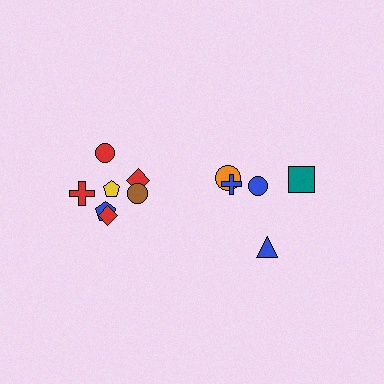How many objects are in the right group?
There are 5 objects.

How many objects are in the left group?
There are 7 objects.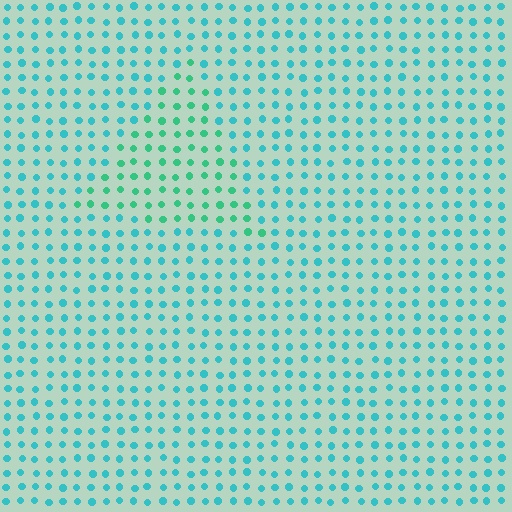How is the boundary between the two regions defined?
The boundary is defined purely by a slight shift in hue (about 30 degrees). Spacing, size, and orientation are identical on both sides.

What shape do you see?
I see a triangle.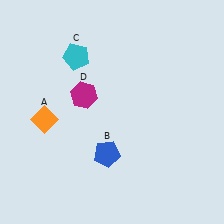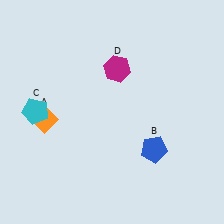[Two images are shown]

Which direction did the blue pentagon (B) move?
The blue pentagon (B) moved right.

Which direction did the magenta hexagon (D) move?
The magenta hexagon (D) moved right.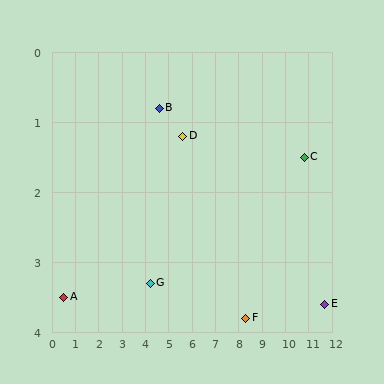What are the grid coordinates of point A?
Point A is at approximately (0.5, 3.5).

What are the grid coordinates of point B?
Point B is at approximately (4.6, 0.8).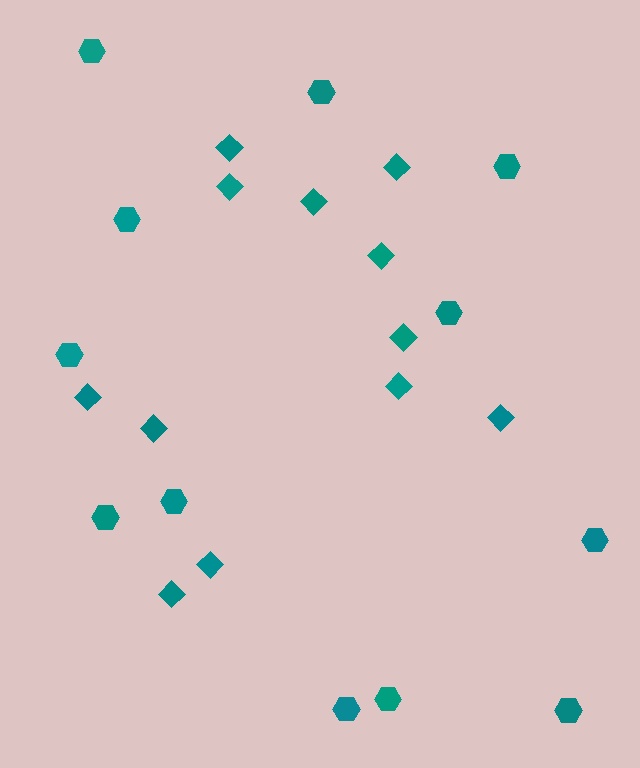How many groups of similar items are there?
There are 2 groups: one group of hexagons (12) and one group of diamonds (12).